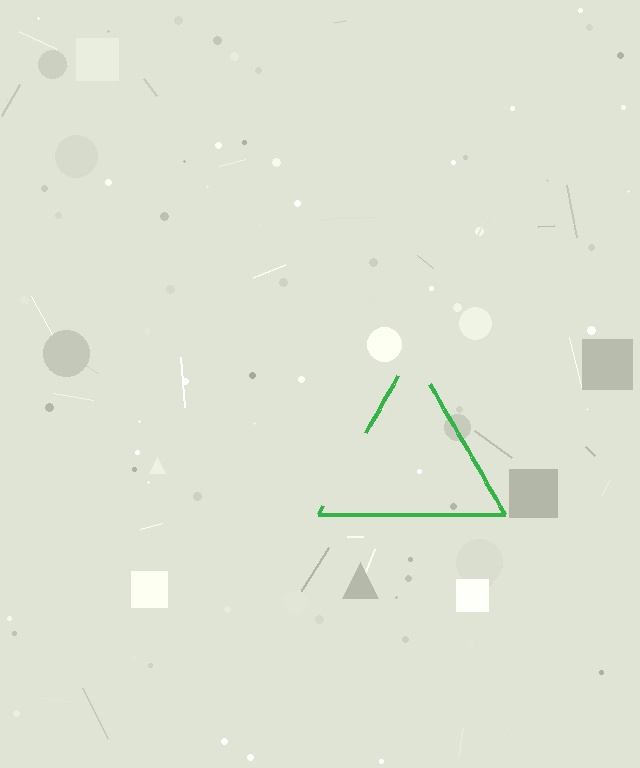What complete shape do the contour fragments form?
The contour fragments form a triangle.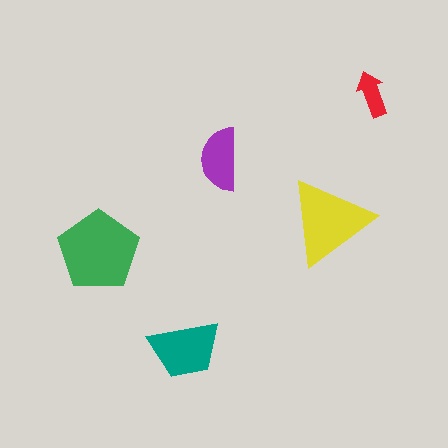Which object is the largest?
The green pentagon.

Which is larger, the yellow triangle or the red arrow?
The yellow triangle.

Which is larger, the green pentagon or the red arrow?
The green pentagon.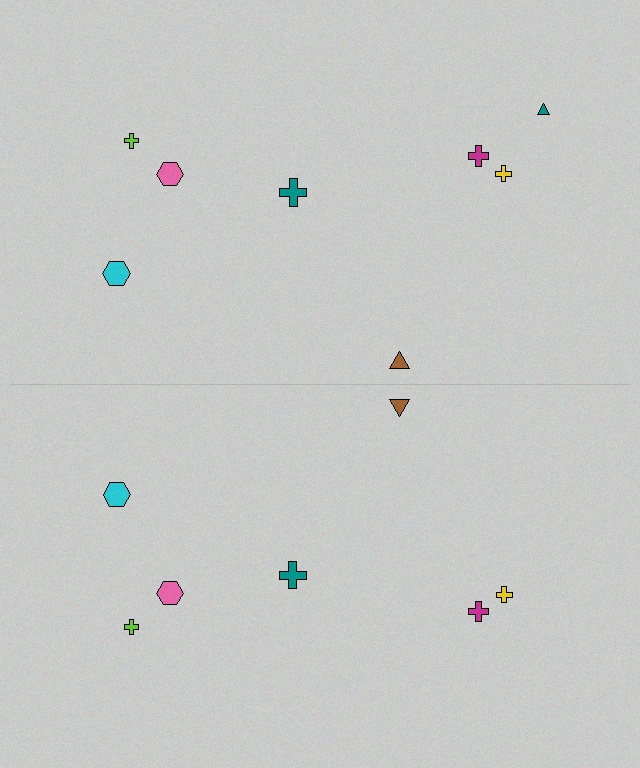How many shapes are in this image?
There are 15 shapes in this image.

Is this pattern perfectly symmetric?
No, the pattern is not perfectly symmetric. A teal triangle is missing from the bottom side.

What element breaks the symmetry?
A teal triangle is missing from the bottom side.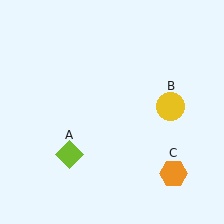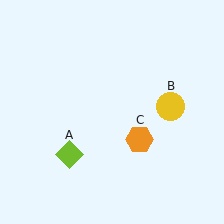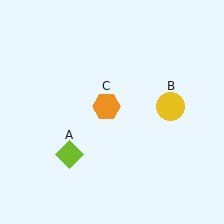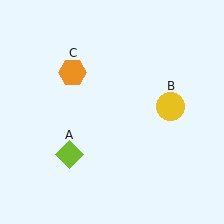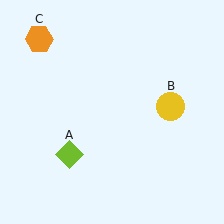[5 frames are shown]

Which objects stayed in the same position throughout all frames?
Lime diamond (object A) and yellow circle (object B) remained stationary.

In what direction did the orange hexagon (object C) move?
The orange hexagon (object C) moved up and to the left.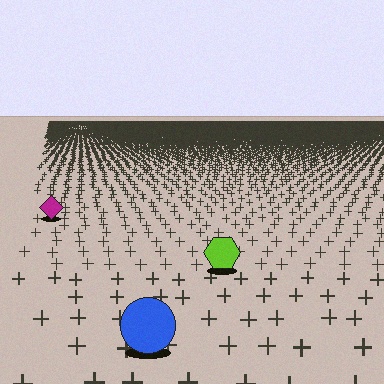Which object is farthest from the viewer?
The magenta diamond is farthest from the viewer. It appears smaller and the ground texture around it is denser.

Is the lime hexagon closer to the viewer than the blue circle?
No. The blue circle is closer — you can tell from the texture gradient: the ground texture is coarser near it.